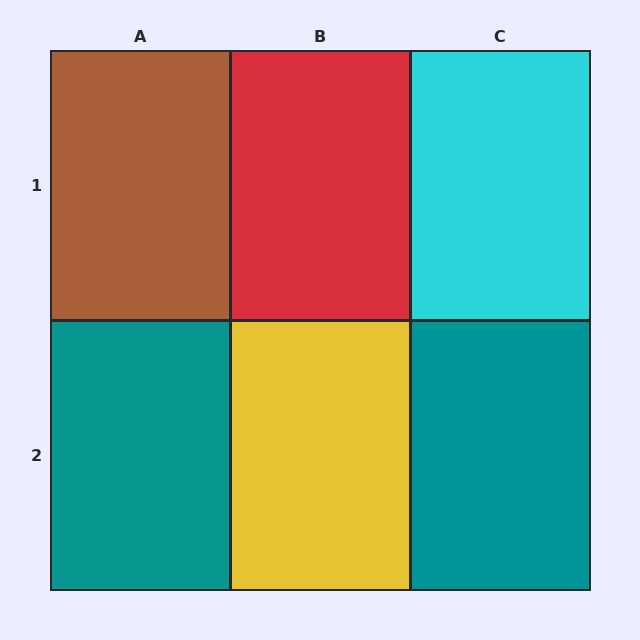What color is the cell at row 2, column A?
Teal.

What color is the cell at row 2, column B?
Yellow.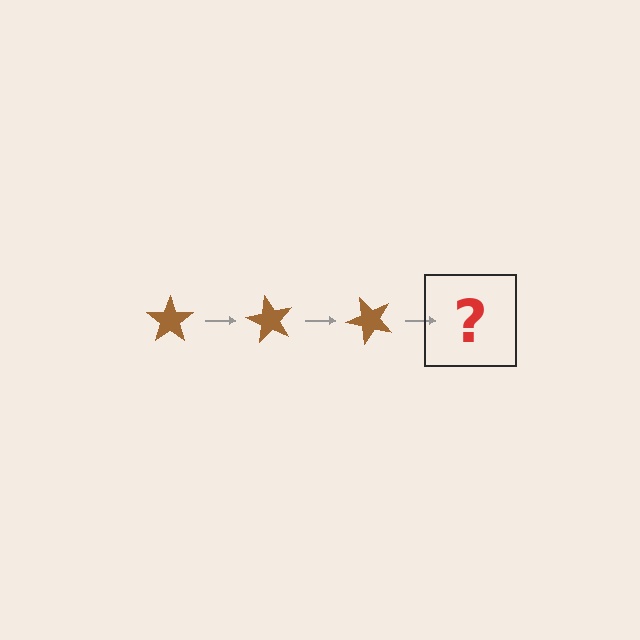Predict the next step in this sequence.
The next step is a brown star rotated 180 degrees.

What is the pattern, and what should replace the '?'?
The pattern is that the star rotates 60 degrees each step. The '?' should be a brown star rotated 180 degrees.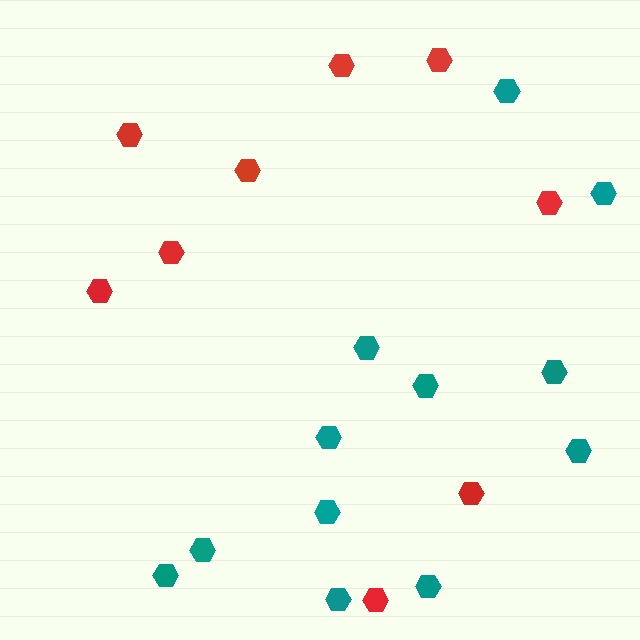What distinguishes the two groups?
There are 2 groups: one group of red hexagons (9) and one group of teal hexagons (12).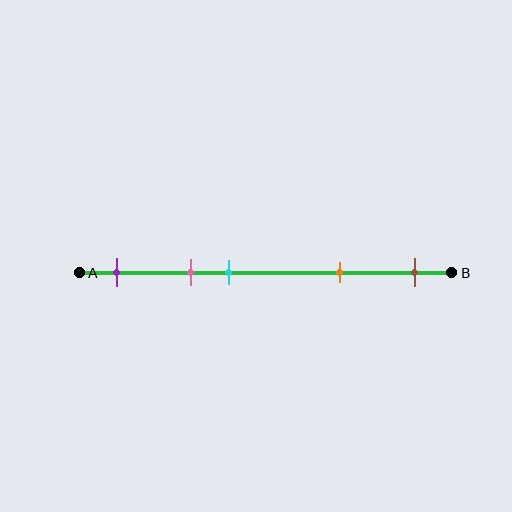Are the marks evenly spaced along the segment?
No, the marks are not evenly spaced.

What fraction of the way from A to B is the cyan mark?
The cyan mark is approximately 40% (0.4) of the way from A to B.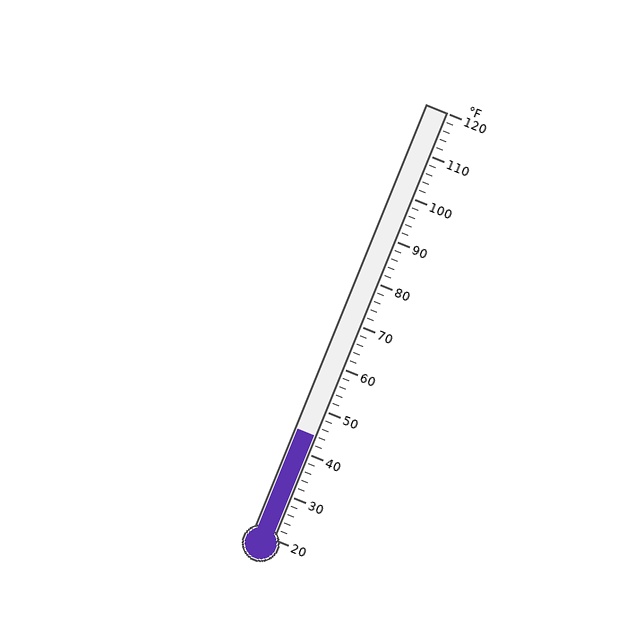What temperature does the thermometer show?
The thermometer shows approximately 44°F.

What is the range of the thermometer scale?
The thermometer scale ranges from 20°F to 120°F.